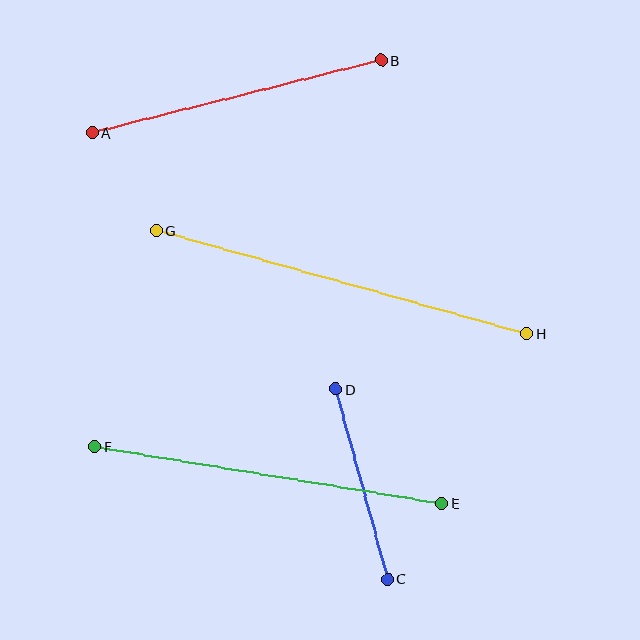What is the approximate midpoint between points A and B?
The midpoint is at approximately (236, 97) pixels.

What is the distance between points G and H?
The distance is approximately 384 pixels.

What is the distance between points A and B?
The distance is approximately 298 pixels.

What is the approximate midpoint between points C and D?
The midpoint is at approximately (362, 484) pixels.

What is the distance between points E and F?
The distance is approximately 352 pixels.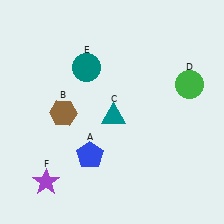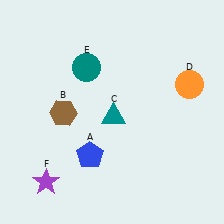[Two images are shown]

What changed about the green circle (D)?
In Image 1, D is green. In Image 2, it changed to orange.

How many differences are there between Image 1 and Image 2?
There is 1 difference between the two images.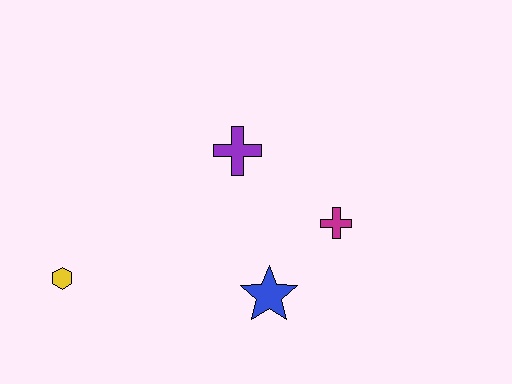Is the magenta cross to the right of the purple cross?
Yes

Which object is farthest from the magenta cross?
The yellow hexagon is farthest from the magenta cross.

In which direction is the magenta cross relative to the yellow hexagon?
The magenta cross is to the right of the yellow hexagon.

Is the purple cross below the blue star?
No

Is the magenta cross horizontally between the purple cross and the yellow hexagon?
No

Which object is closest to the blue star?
The magenta cross is closest to the blue star.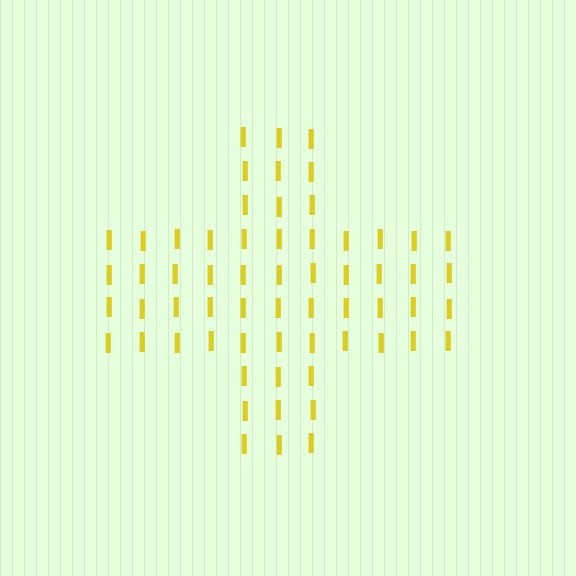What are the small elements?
The small elements are letter I's.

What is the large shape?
The large shape is a cross.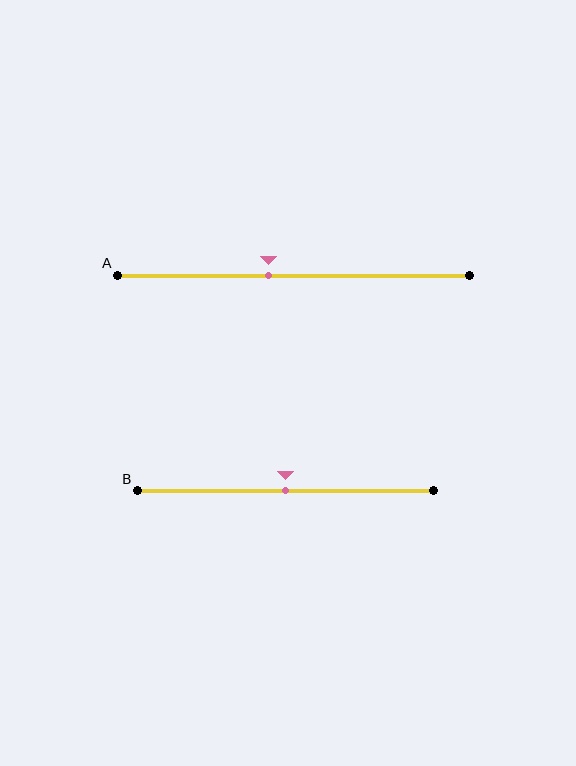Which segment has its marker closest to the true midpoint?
Segment B has its marker closest to the true midpoint.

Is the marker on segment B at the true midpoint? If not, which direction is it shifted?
Yes, the marker on segment B is at the true midpoint.